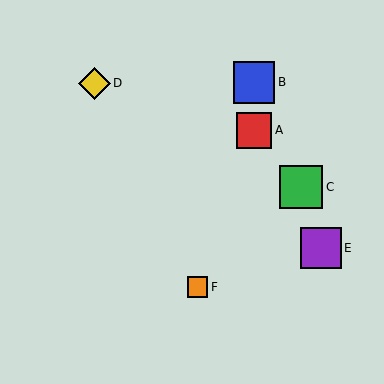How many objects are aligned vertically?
2 objects (A, B) are aligned vertically.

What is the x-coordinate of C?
Object C is at x≈301.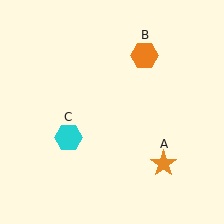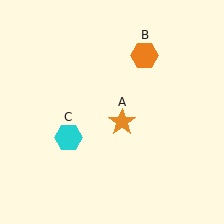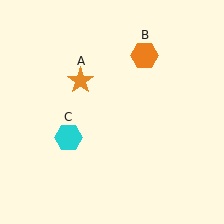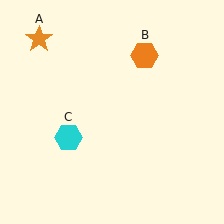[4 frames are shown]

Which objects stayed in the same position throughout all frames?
Orange hexagon (object B) and cyan hexagon (object C) remained stationary.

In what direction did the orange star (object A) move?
The orange star (object A) moved up and to the left.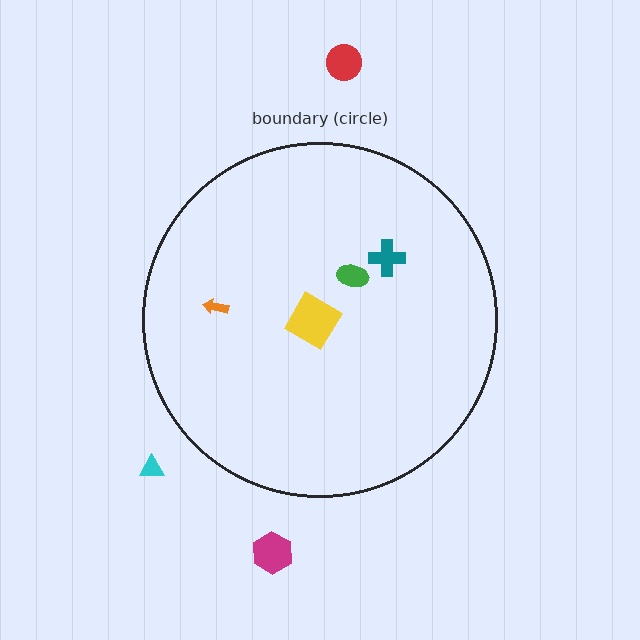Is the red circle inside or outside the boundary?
Outside.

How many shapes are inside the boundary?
4 inside, 3 outside.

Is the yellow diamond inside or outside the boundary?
Inside.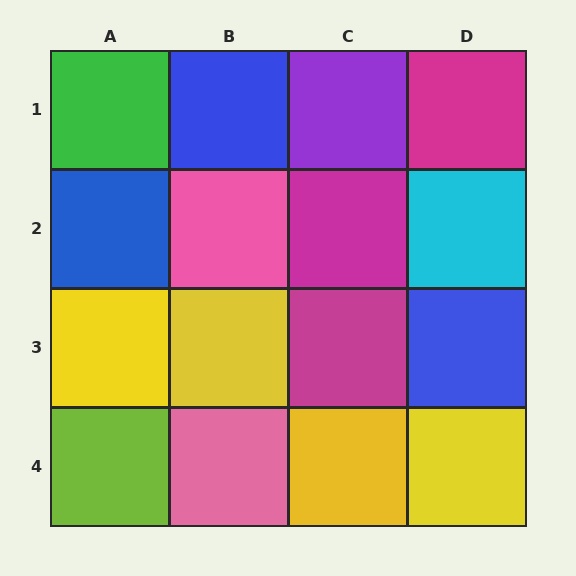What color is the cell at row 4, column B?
Pink.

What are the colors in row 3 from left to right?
Yellow, yellow, magenta, blue.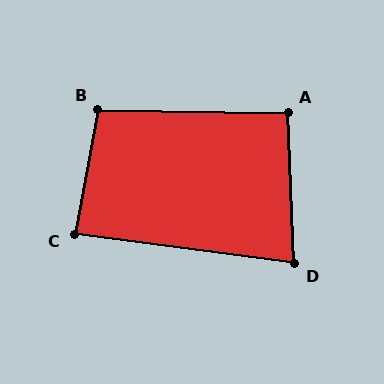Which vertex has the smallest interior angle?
D, at approximately 80 degrees.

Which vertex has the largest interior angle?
B, at approximately 100 degrees.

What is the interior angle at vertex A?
Approximately 93 degrees (approximately right).